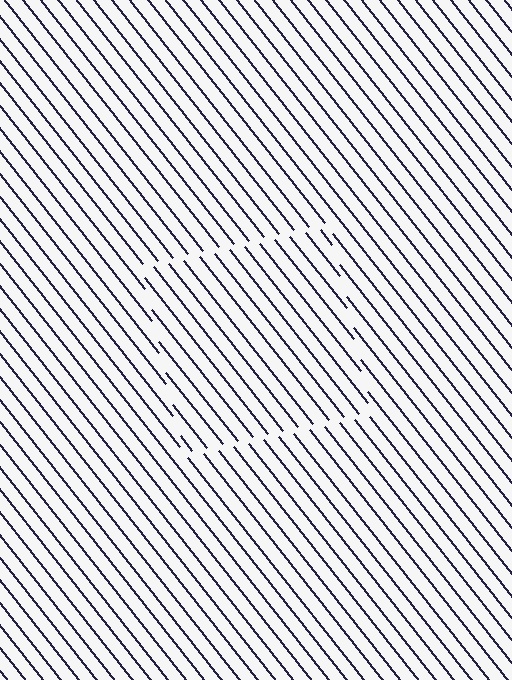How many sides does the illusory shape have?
4 sides — the line-ends trace a square.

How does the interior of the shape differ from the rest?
The interior of the shape contains the same grating, shifted by half a period — the contour is defined by the phase discontinuity where line-ends from the inner and outer gratings abut.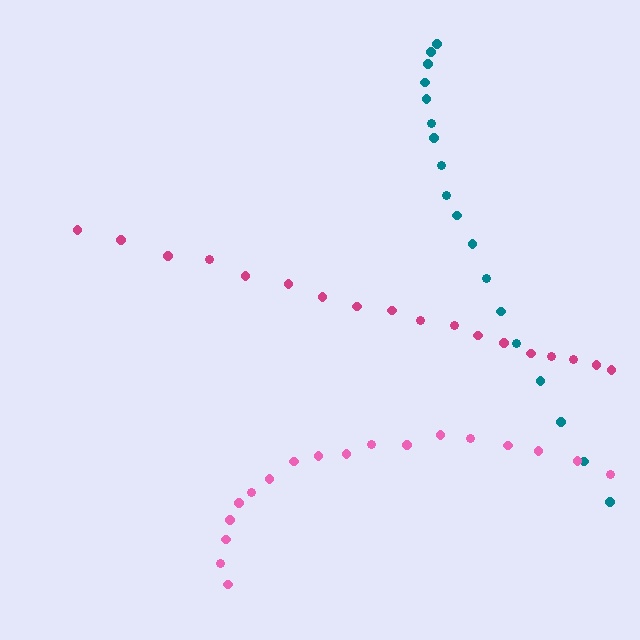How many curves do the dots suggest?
There are 3 distinct paths.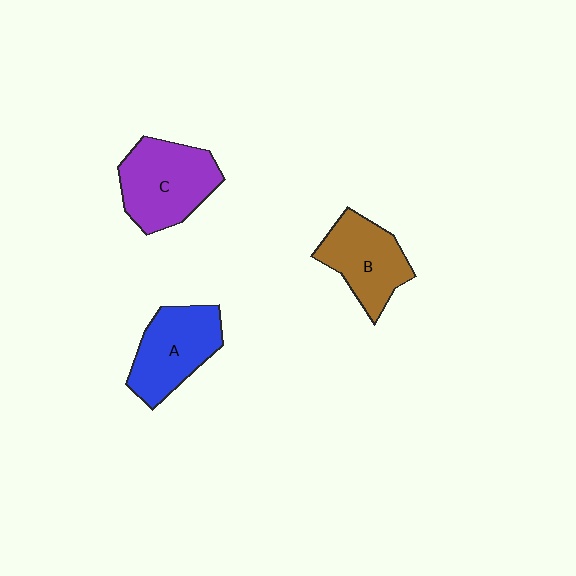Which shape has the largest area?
Shape C (purple).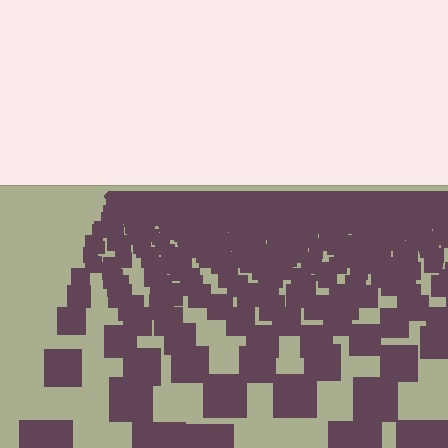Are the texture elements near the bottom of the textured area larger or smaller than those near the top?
Larger. Near the bottom, elements are closer to the viewer and appear at a bigger on-screen size.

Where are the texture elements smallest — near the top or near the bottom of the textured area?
Near the top.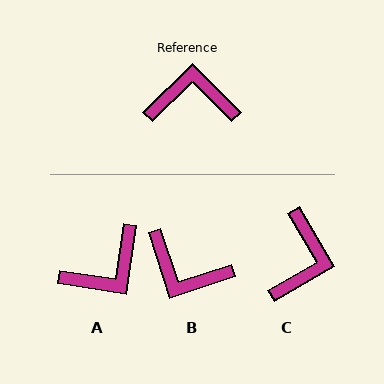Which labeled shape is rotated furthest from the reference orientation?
B, about 153 degrees away.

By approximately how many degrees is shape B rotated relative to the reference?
Approximately 153 degrees counter-clockwise.